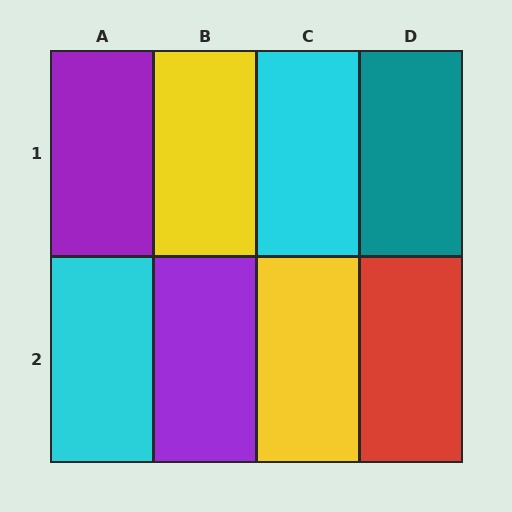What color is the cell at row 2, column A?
Cyan.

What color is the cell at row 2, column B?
Purple.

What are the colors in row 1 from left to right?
Purple, yellow, cyan, teal.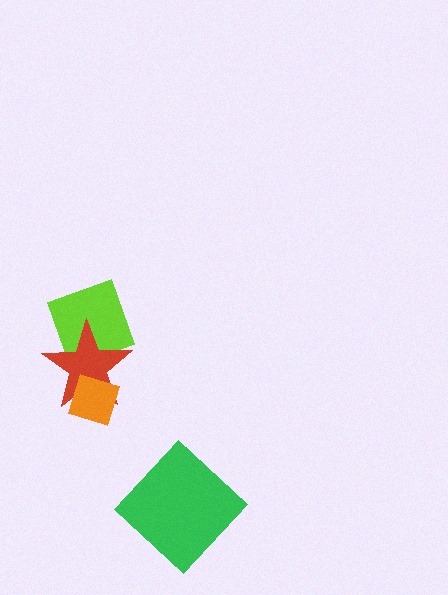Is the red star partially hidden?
Yes, it is partially covered by another shape.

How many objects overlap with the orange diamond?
1 object overlaps with the orange diamond.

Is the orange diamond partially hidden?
No, no other shape covers it.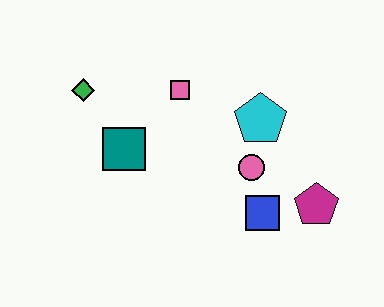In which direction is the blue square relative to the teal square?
The blue square is to the right of the teal square.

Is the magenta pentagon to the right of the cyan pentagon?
Yes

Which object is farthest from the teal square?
The magenta pentagon is farthest from the teal square.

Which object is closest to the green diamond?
The teal square is closest to the green diamond.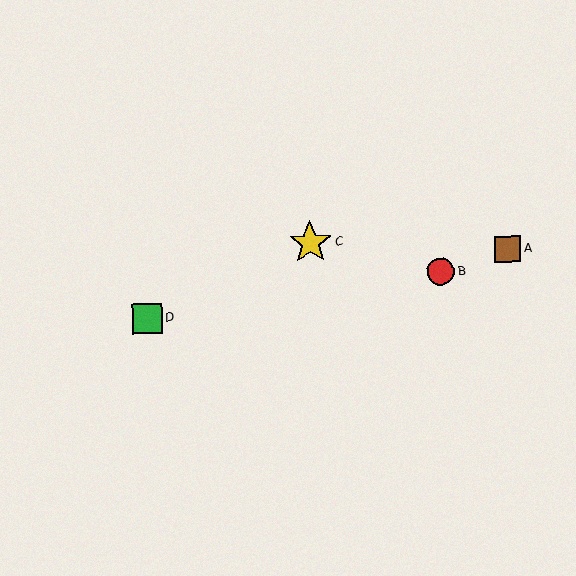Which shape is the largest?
The yellow star (labeled C) is the largest.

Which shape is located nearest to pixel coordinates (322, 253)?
The yellow star (labeled C) at (310, 243) is nearest to that location.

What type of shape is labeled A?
Shape A is a brown square.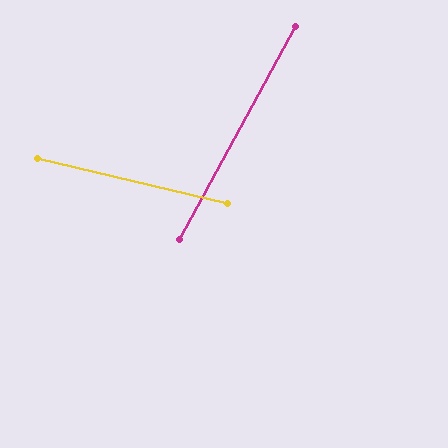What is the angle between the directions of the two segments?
Approximately 75 degrees.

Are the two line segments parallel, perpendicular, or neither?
Neither parallel nor perpendicular — they differ by about 75°.